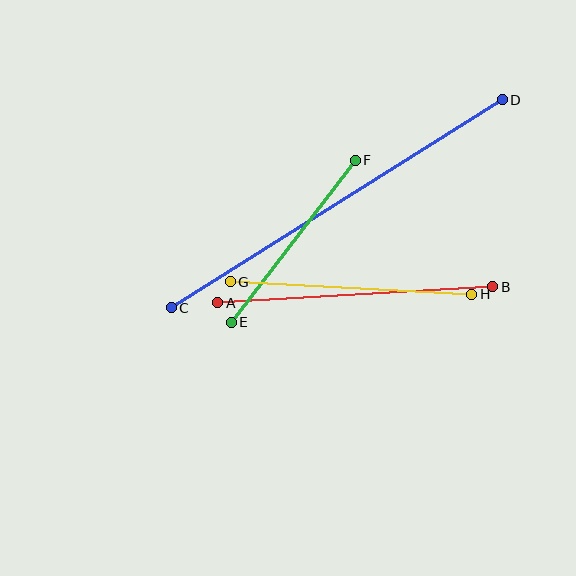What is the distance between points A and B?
The distance is approximately 275 pixels.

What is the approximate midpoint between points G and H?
The midpoint is at approximately (351, 288) pixels.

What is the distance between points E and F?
The distance is approximately 204 pixels.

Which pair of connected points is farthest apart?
Points C and D are farthest apart.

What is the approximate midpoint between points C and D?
The midpoint is at approximately (337, 204) pixels.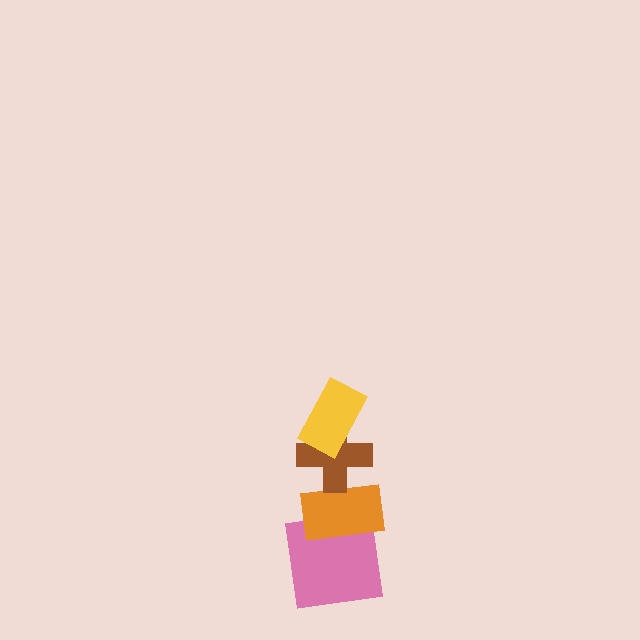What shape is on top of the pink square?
The orange rectangle is on top of the pink square.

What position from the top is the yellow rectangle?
The yellow rectangle is 1st from the top.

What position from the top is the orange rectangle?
The orange rectangle is 3rd from the top.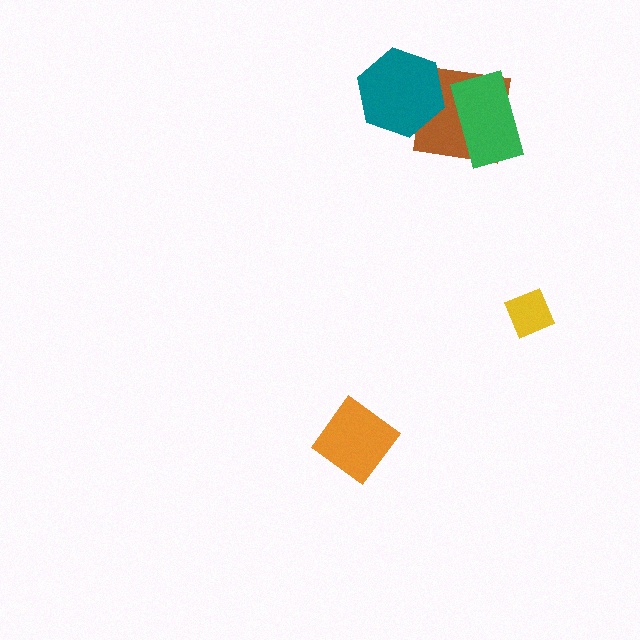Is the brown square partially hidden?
Yes, it is partially covered by another shape.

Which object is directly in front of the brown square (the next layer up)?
The green rectangle is directly in front of the brown square.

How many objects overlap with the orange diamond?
0 objects overlap with the orange diamond.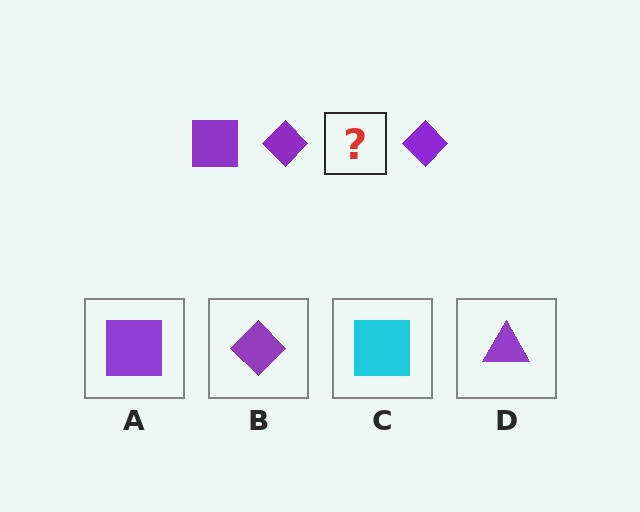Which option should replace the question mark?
Option A.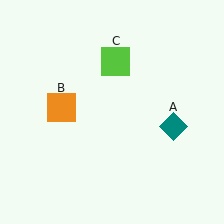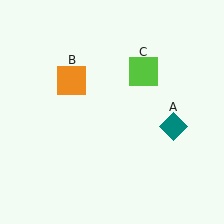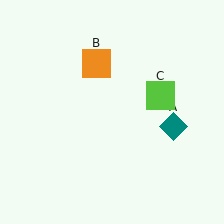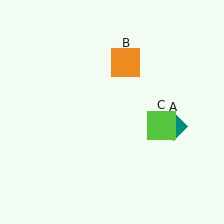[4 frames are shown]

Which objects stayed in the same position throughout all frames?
Teal diamond (object A) remained stationary.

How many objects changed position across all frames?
2 objects changed position: orange square (object B), lime square (object C).